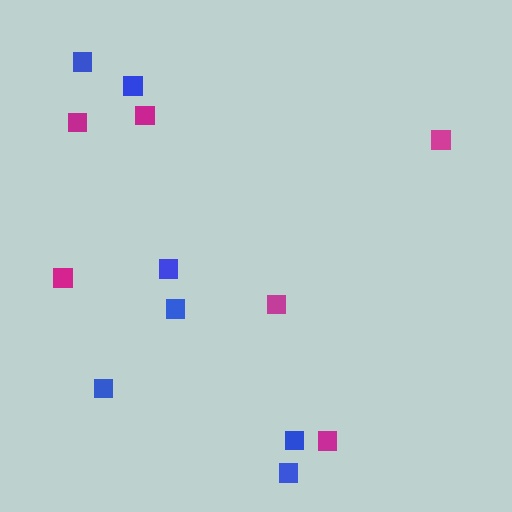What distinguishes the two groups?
There are 2 groups: one group of magenta squares (6) and one group of blue squares (7).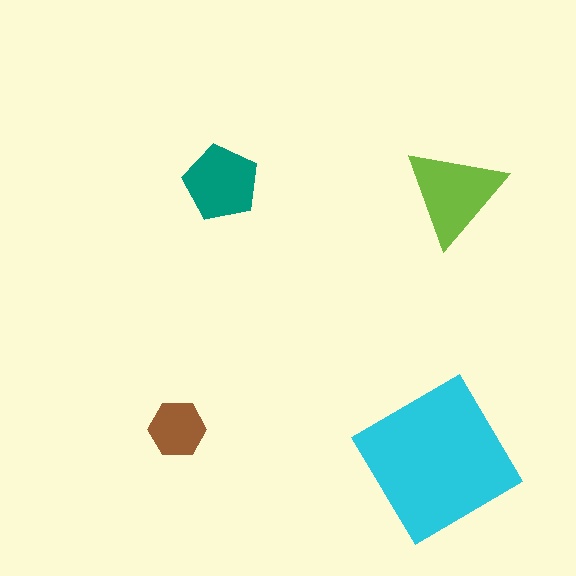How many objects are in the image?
There are 4 objects in the image.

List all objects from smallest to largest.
The brown hexagon, the teal pentagon, the lime triangle, the cyan diamond.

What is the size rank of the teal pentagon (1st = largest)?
3rd.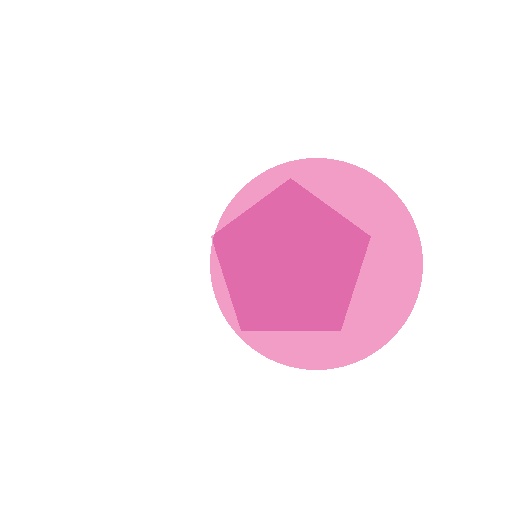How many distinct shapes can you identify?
There are 2 distinct shapes: a pink circle, a magenta pentagon.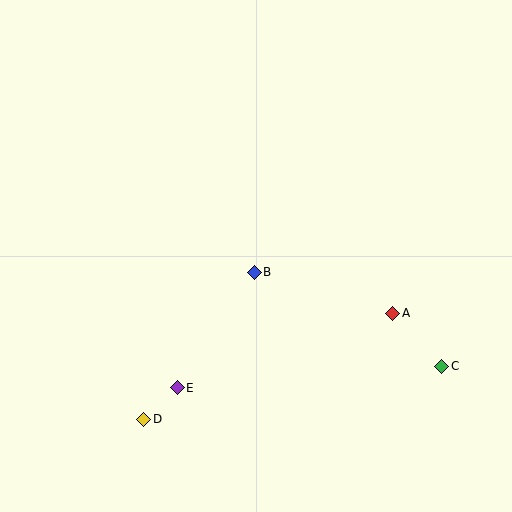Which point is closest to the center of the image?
Point B at (254, 272) is closest to the center.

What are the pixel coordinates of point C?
Point C is at (442, 366).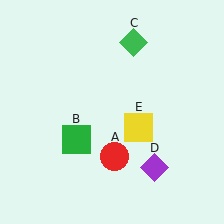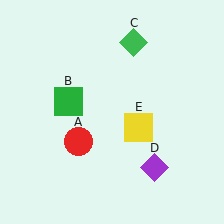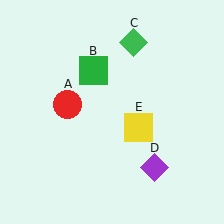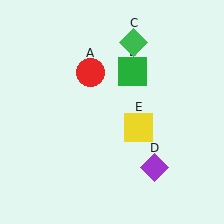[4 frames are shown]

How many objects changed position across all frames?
2 objects changed position: red circle (object A), green square (object B).